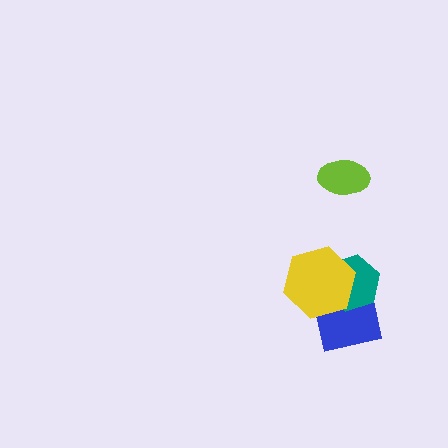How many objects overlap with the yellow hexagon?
2 objects overlap with the yellow hexagon.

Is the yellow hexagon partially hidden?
No, no other shape covers it.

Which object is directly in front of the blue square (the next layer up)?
The teal hexagon is directly in front of the blue square.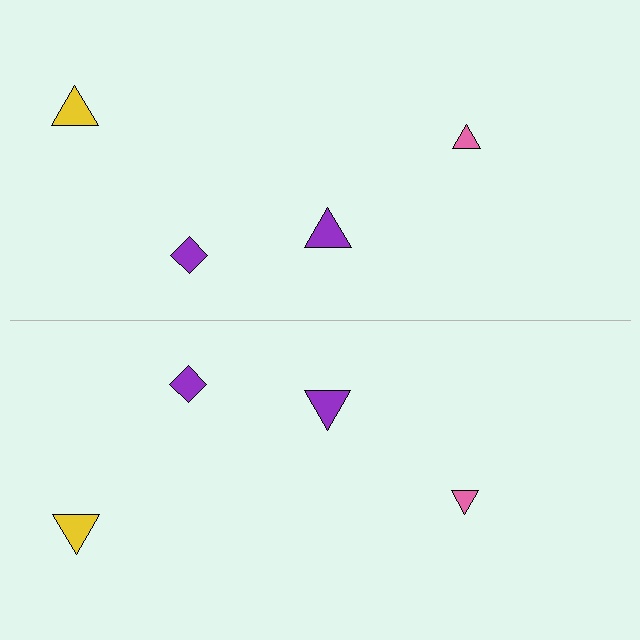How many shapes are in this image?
There are 8 shapes in this image.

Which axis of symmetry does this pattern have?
The pattern has a horizontal axis of symmetry running through the center of the image.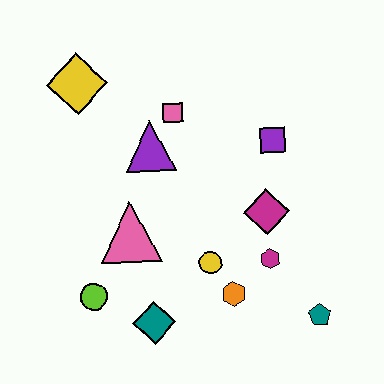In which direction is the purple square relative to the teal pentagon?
The purple square is above the teal pentagon.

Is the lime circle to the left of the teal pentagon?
Yes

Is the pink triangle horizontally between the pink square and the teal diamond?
No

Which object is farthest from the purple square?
The lime circle is farthest from the purple square.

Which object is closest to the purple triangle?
The pink square is closest to the purple triangle.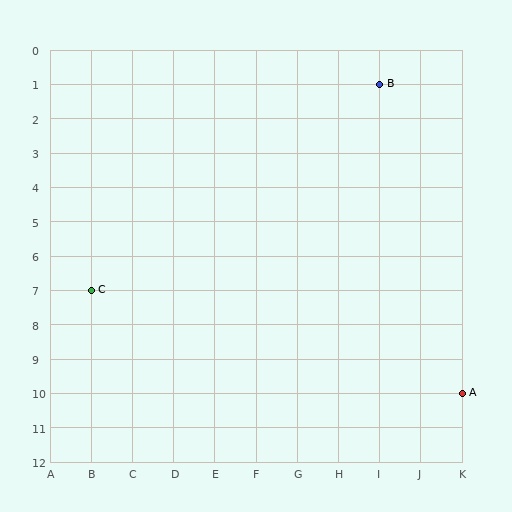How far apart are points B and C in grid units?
Points B and C are 7 columns and 6 rows apart (about 9.2 grid units diagonally).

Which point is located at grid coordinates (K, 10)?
Point A is at (K, 10).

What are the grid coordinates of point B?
Point B is at grid coordinates (I, 1).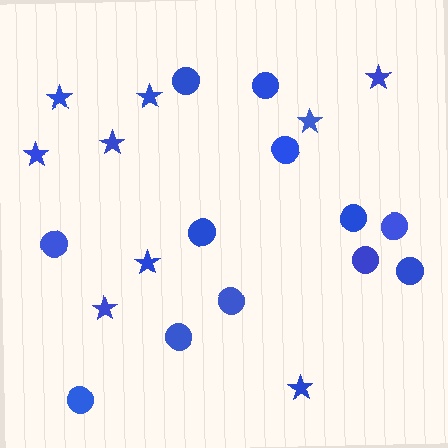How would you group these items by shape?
There are 2 groups: one group of stars (9) and one group of circles (12).